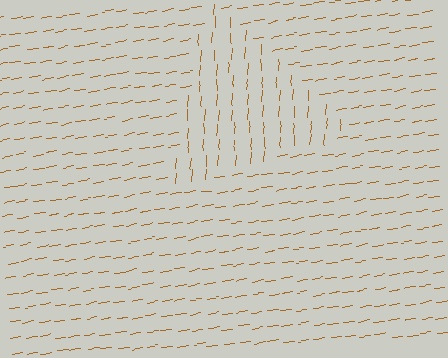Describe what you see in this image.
The image is filled with small brown line segments. A triangle region in the image has lines oriented differently from the surrounding lines, creating a visible texture boundary.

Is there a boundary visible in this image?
Yes, there is a texture boundary formed by a change in line orientation.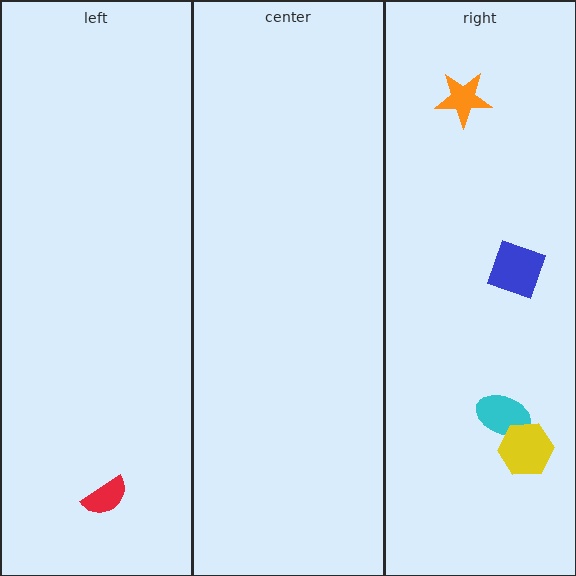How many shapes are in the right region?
4.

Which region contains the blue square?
The right region.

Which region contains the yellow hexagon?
The right region.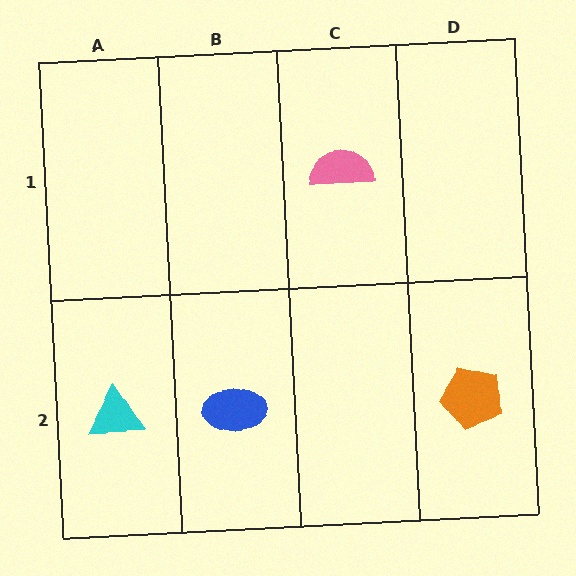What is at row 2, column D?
An orange pentagon.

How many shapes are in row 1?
1 shape.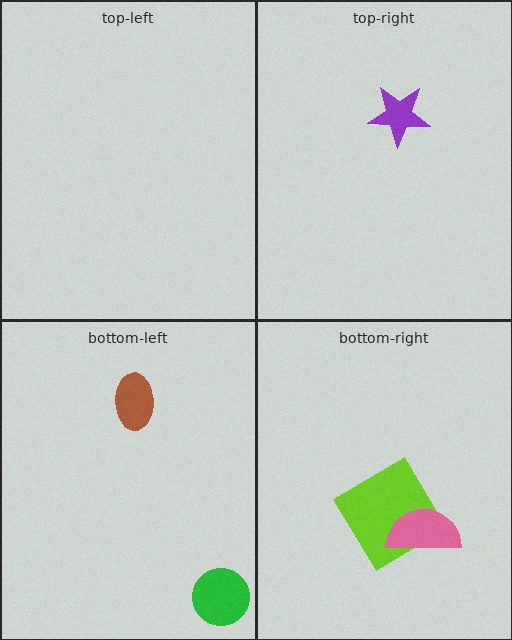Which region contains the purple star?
The top-right region.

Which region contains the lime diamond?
The bottom-right region.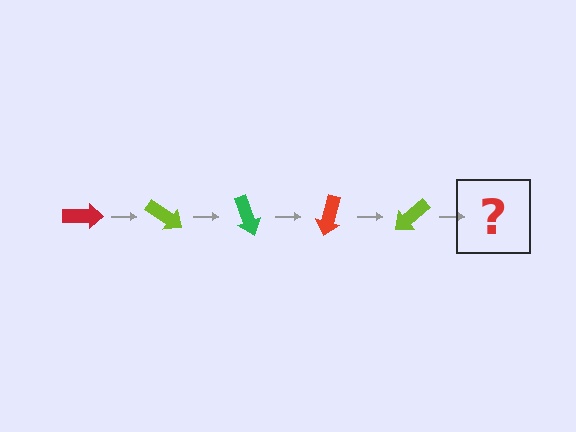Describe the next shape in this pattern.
It should be a green arrow, rotated 175 degrees from the start.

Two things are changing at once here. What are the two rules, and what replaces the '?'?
The two rules are that it rotates 35 degrees each step and the color cycles through red, lime, and green. The '?' should be a green arrow, rotated 175 degrees from the start.